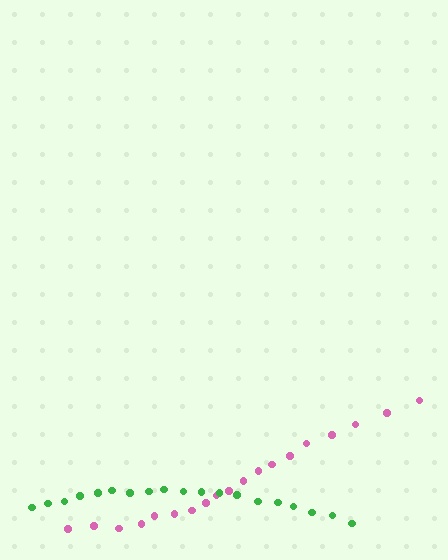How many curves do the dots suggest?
There are 2 distinct paths.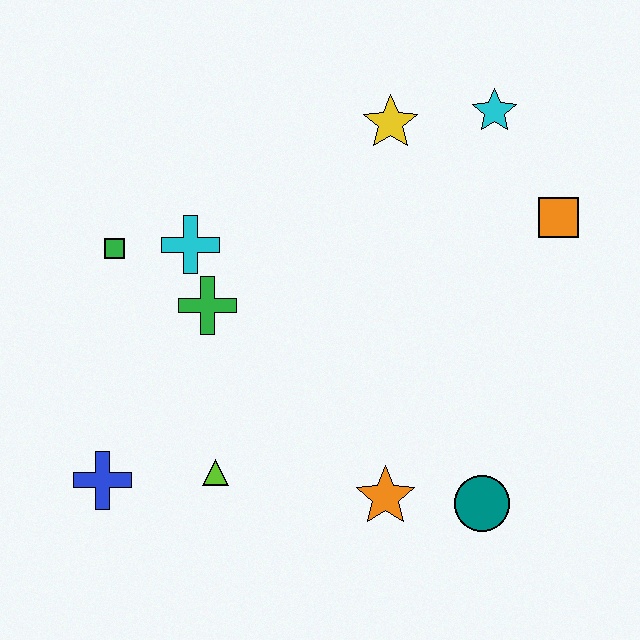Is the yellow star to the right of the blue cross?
Yes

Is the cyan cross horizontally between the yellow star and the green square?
Yes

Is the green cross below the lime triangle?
No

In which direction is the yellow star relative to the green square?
The yellow star is to the right of the green square.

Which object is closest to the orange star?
The teal circle is closest to the orange star.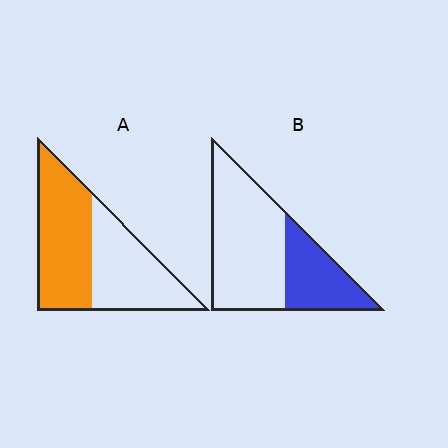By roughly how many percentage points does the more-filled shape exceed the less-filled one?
By roughly 20 percentage points (A over B).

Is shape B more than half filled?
No.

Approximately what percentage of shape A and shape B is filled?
A is approximately 55% and B is approximately 35%.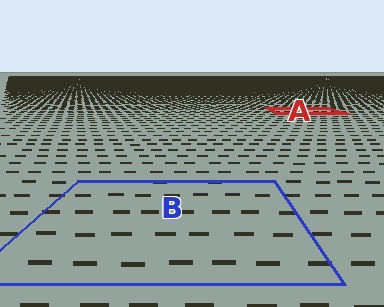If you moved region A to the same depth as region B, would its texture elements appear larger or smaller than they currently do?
They would appear larger. At a closer depth, the same texture elements are projected at a bigger on-screen size.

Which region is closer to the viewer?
Region B is closer. The texture elements there are larger and more spread out.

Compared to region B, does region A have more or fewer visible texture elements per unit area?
Region A has more texture elements per unit area — they are packed more densely because it is farther away.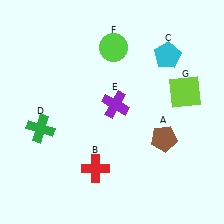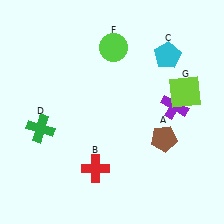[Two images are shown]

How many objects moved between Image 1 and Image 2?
1 object moved between the two images.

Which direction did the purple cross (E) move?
The purple cross (E) moved right.